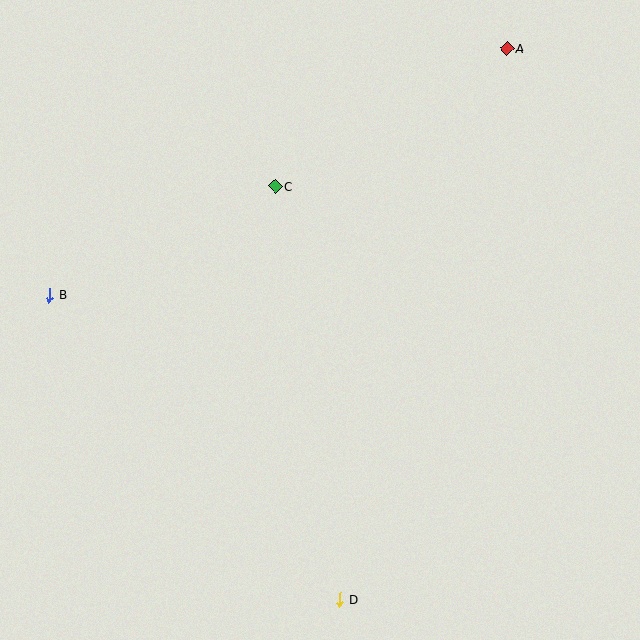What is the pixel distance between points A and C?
The distance between A and C is 269 pixels.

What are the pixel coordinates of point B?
Point B is at (49, 295).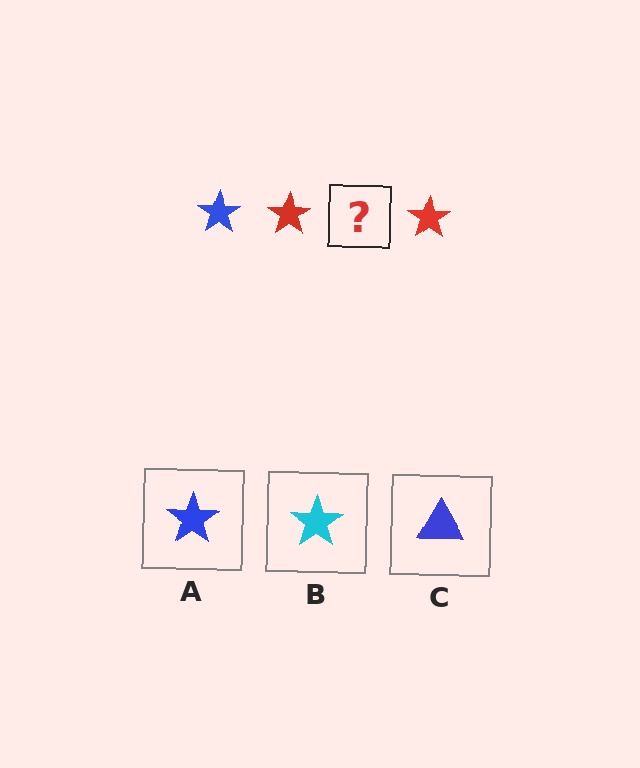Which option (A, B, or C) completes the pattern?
A.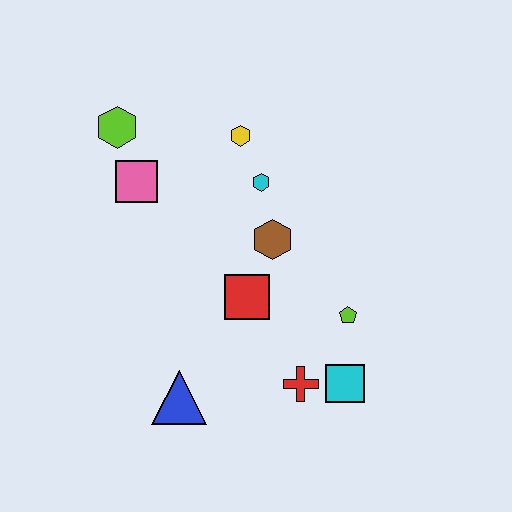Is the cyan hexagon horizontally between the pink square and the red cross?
Yes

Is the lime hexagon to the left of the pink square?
Yes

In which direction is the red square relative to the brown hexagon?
The red square is below the brown hexagon.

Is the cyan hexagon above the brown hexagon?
Yes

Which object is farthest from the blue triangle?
The lime hexagon is farthest from the blue triangle.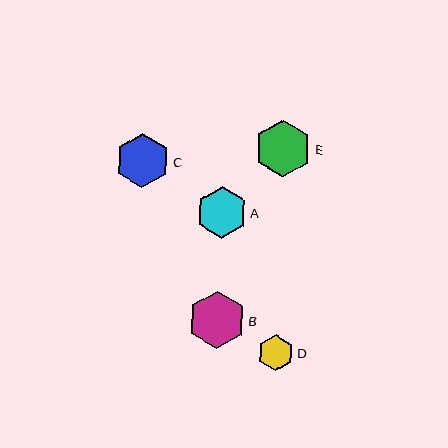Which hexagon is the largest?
Hexagon E is the largest with a size of approximately 57 pixels.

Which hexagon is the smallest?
Hexagon D is the smallest with a size of approximately 36 pixels.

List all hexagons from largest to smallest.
From largest to smallest: E, B, C, A, D.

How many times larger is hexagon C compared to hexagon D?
Hexagon C is approximately 1.5 times the size of hexagon D.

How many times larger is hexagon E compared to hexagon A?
Hexagon E is approximately 1.1 times the size of hexagon A.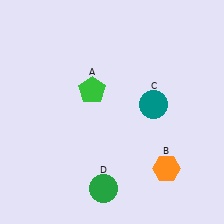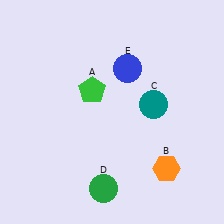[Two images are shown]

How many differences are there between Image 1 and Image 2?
There is 1 difference between the two images.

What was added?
A blue circle (E) was added in Image 2.